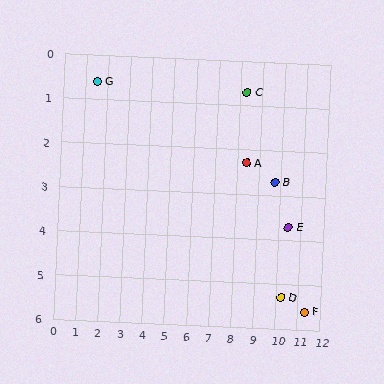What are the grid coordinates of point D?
Point D is at approximately (10.2, 5.3).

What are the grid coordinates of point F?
Point F is at approximately (11.3, 5.6).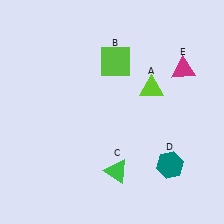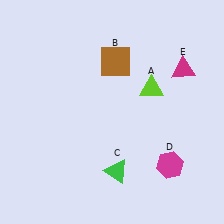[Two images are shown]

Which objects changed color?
B changed from lime to brown. D changed from teal to magenta.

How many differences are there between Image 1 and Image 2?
There are 2 differences between the two images.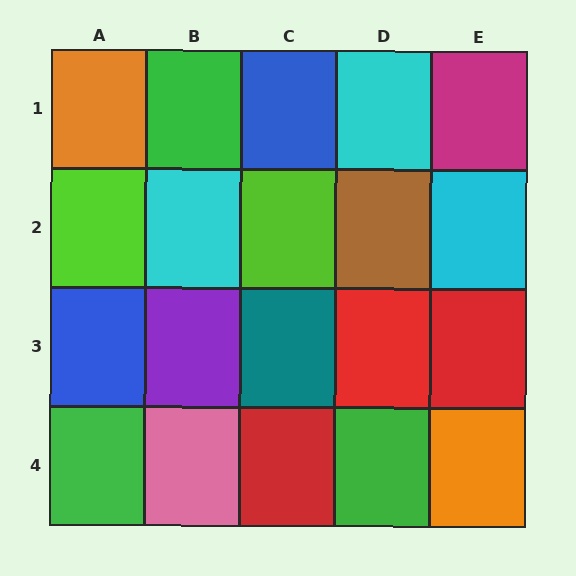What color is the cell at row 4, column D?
Green.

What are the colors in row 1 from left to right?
Orange, green, blue, cyan, magenta.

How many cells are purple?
1 cell is purple.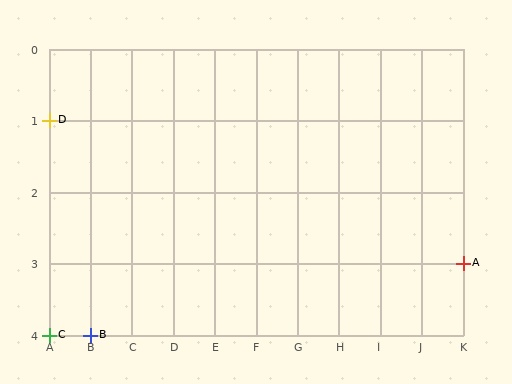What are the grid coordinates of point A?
Point A is at grid coordinates (K, 3).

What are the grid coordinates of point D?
Point D is at grid coordinates (A, 1).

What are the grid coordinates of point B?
Point B is at grid coordinates (B, 4).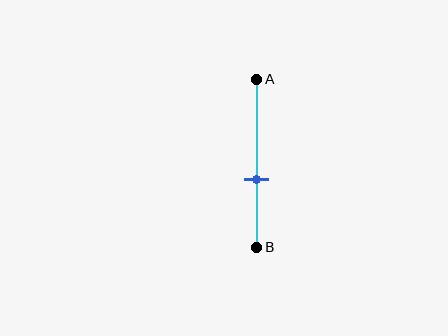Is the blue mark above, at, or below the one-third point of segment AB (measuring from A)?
The blue mark is below the one-third point of segment AB.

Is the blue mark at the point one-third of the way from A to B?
No, the mark is at about 60% from A, not at the 33% one-third point.